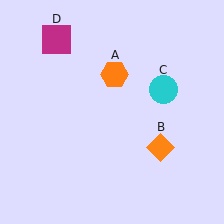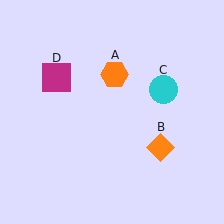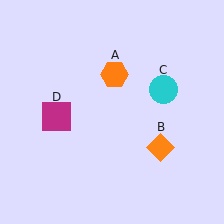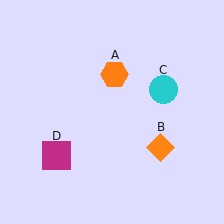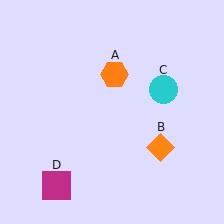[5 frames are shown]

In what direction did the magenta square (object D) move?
The magenta square (object D) moved down.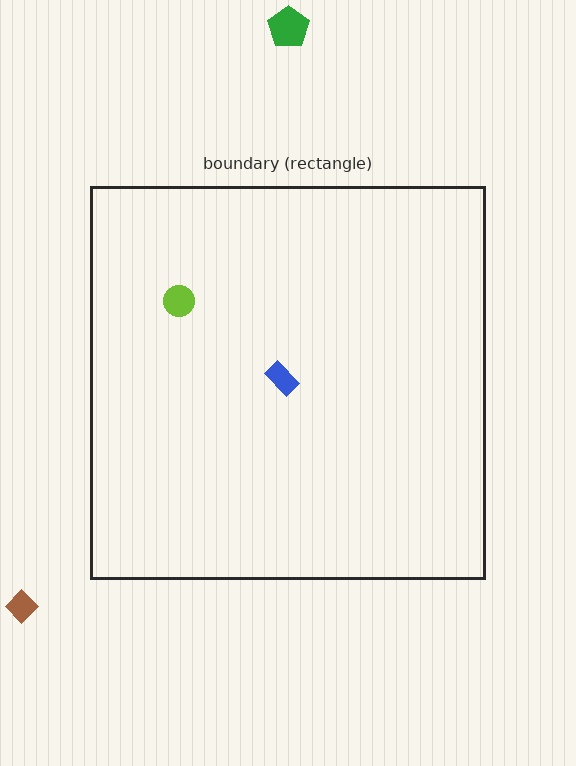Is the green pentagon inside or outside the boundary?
Outside.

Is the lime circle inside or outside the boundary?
Inside.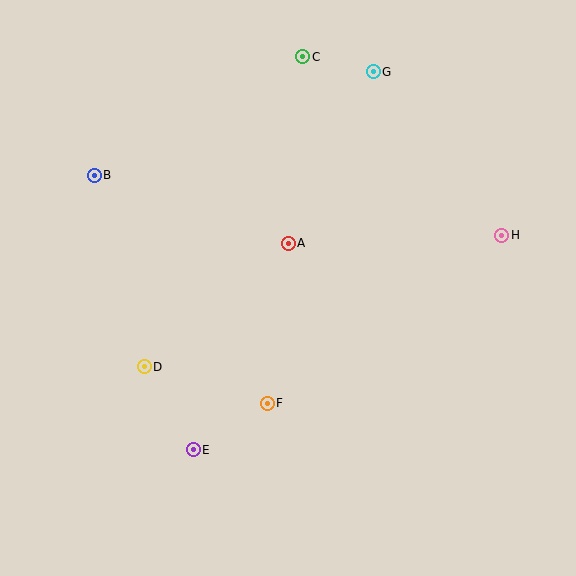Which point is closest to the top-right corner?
Point G is closest to the top-right corner.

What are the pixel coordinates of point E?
Point E is at (193, 450).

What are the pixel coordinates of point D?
Point D is at (144, 367).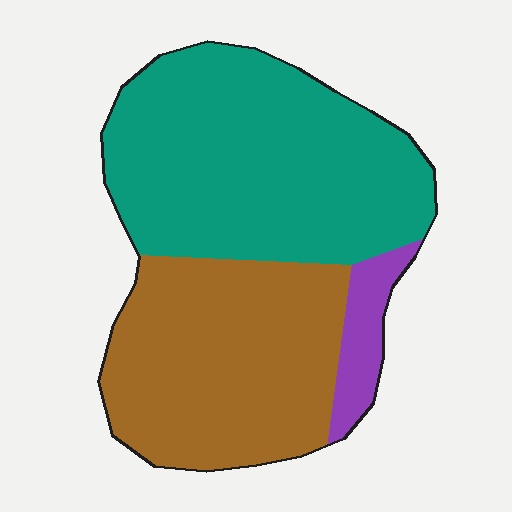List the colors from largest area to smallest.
From largest to smallest: teal, brown, purple.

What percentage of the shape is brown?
Brown covers about 40% of the shape.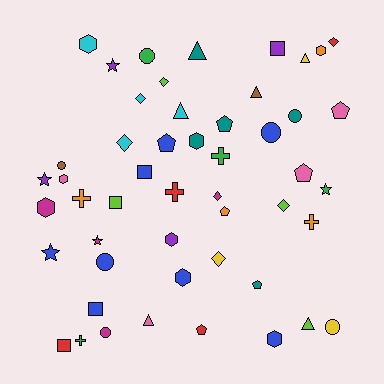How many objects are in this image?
There are 50 objects.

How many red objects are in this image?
There are 4 red objects.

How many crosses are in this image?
There are 5 crosses.